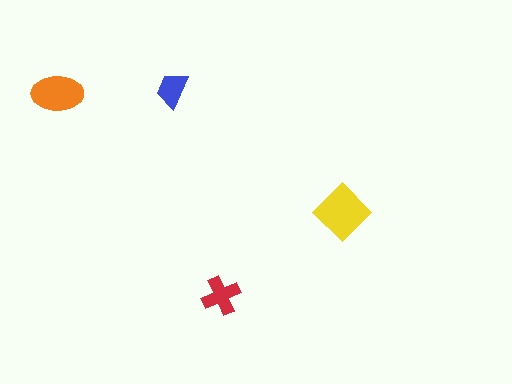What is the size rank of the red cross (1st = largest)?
3rd.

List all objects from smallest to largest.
The blue trapezoid, the red cross, the orange ellipse, the yellow diamond.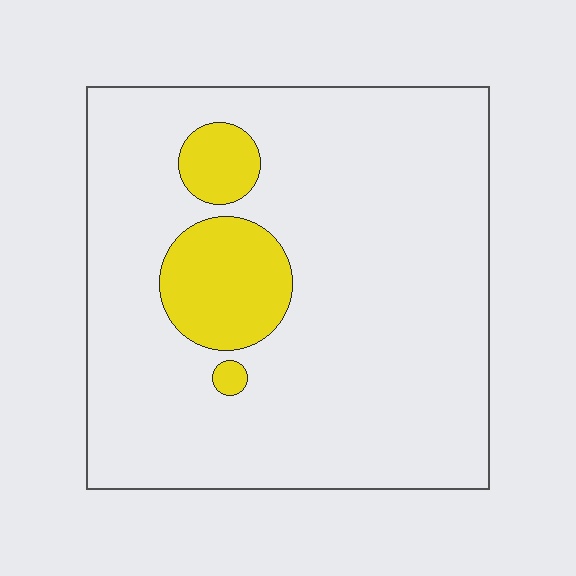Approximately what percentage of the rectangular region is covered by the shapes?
Approximately 15%.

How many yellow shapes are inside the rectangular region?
3.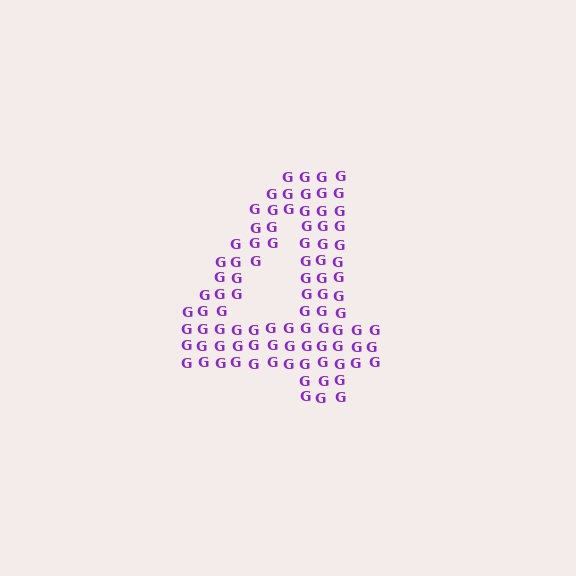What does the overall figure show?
The overall figure shows the digit 4.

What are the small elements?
The small elements are letter G's.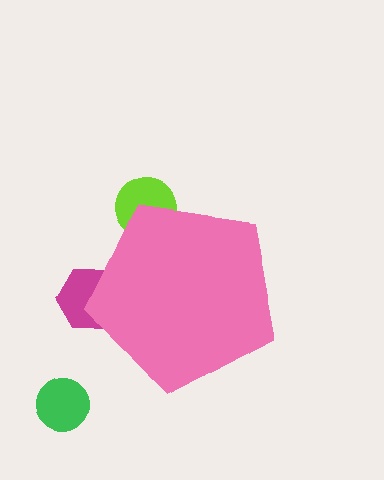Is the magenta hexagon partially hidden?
Yes, the magenta hexagon is partially hidden behind the pink pentagon.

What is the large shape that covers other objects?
A pink pentagon.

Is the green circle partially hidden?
No, the green circle is fully visible.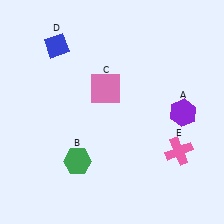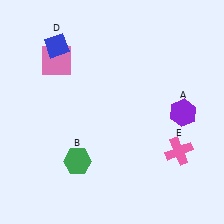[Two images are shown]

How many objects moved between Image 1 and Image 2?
1 object moved between the two images.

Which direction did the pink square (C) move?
The pink square (C) moved left.